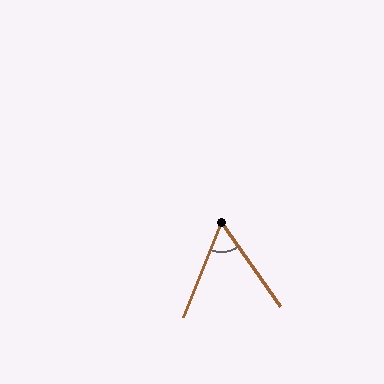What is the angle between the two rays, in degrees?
Approximately 56 degrees.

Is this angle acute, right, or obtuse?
It is acute.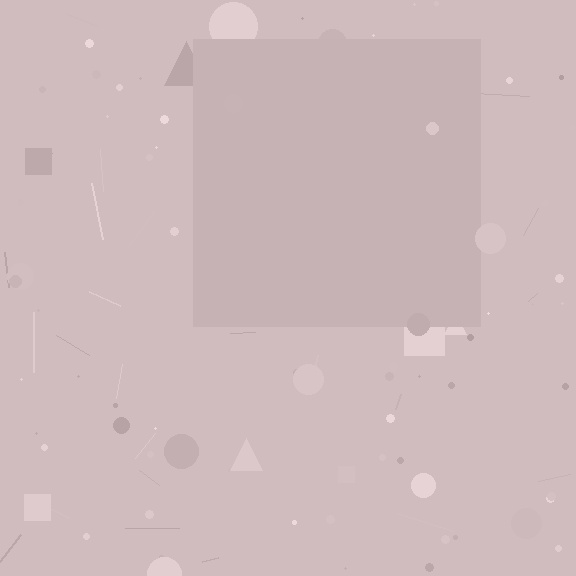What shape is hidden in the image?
A square is hidden in the image.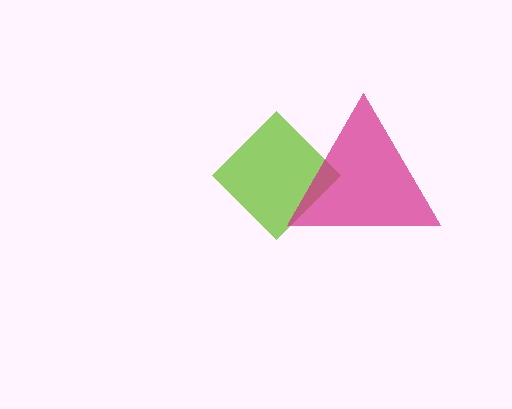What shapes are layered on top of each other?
The layered shapes are: a lime diamond, a magenta triangle.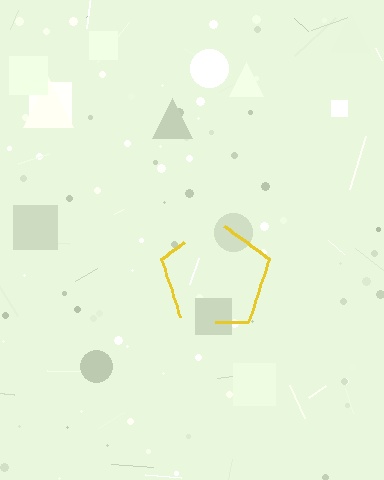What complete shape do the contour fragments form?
The contour fragments form a pentagon.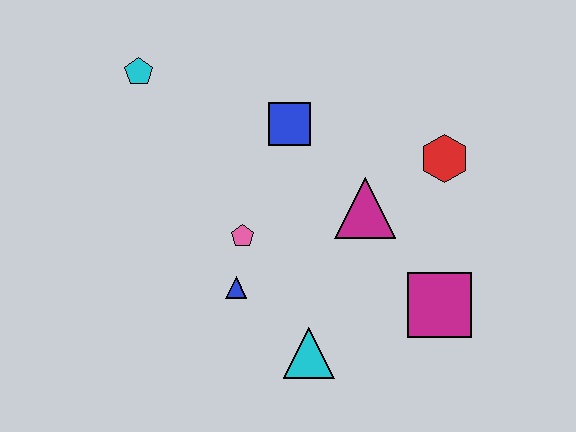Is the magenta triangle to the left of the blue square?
No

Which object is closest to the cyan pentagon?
The blue square is closest to the cyan pentagon.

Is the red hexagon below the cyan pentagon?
Yes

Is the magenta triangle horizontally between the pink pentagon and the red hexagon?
Yes